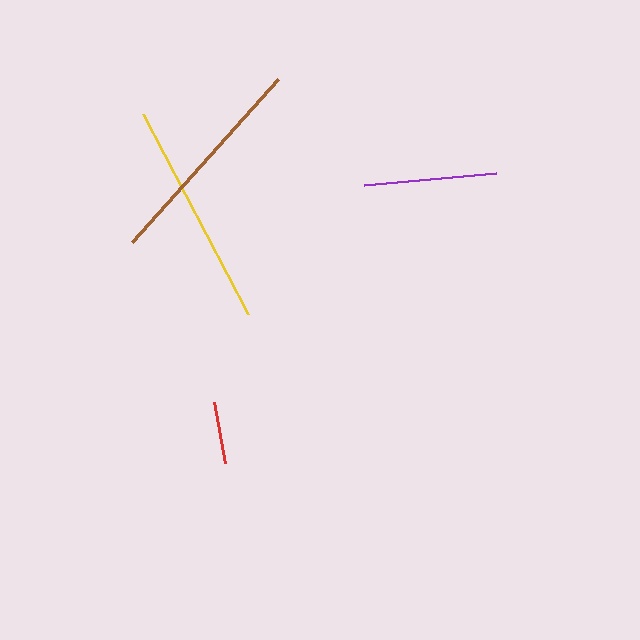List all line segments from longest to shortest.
From longest to shortest: yellow, brown, purple, red.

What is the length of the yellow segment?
The yellow segment is approximately 226 pixels long.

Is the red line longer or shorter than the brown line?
The brown line is longer than the red line.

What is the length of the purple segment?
The purple segment is approximately 133 pixels long.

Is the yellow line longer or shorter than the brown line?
The yellow line is longer than the brown line.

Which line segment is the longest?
The yellow line is the longest at approximately 226 pixels.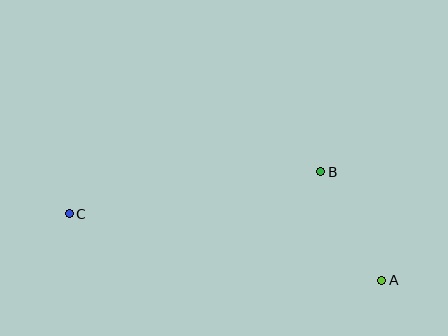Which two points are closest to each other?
Points A and B are closest to each other.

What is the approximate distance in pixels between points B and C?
The distance between B and C is approximately 255 pixels.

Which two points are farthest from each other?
Points A and C are farthest from each other.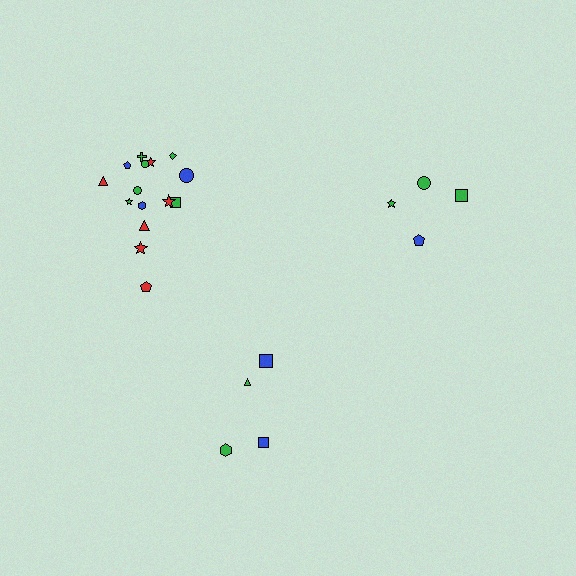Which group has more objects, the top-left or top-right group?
The top-left group.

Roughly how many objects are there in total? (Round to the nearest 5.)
Roughly 25 objects in total.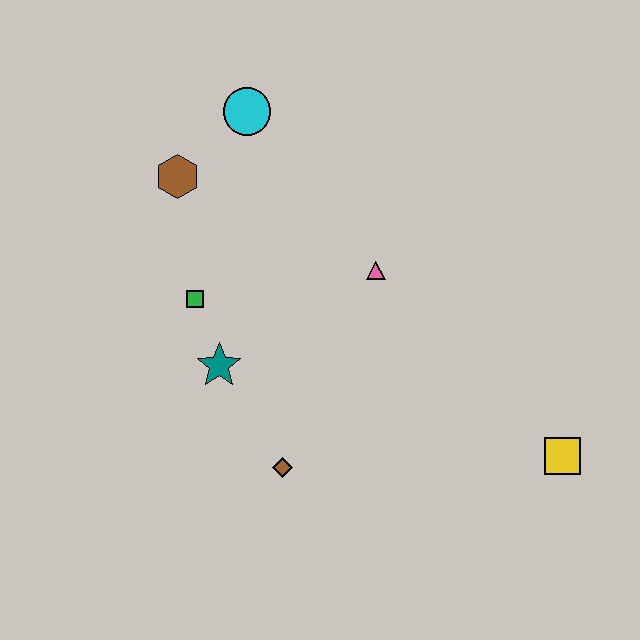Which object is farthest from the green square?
The yellow square is farthest from the green square.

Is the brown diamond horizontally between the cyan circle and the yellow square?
Yes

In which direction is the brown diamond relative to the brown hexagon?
The brown diamond is below the brown hexagon.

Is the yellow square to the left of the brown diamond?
No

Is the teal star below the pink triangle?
Yes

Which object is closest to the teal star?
The green square is closest to the teal star.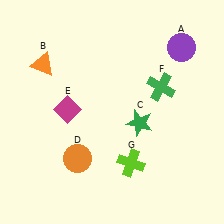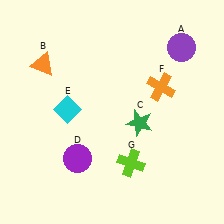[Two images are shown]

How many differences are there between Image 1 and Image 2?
There are 3 differences between the two images.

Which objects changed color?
D changed from orange to purple. E changed from magenta to cyan. F changed from green to orange.